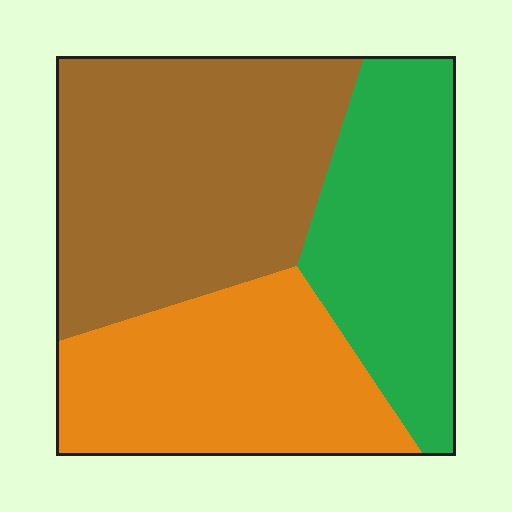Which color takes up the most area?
Brown, at roughly 40%.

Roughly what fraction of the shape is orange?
Orange covers 30% of the shape.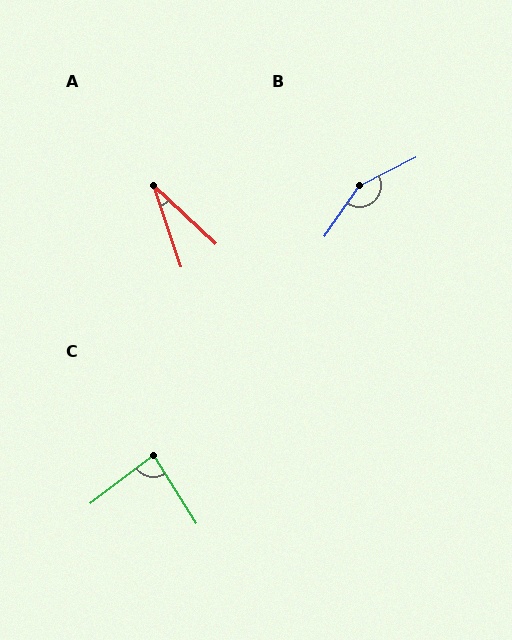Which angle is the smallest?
A, at approximately 28 degrees.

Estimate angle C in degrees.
Approximately 84 degrees.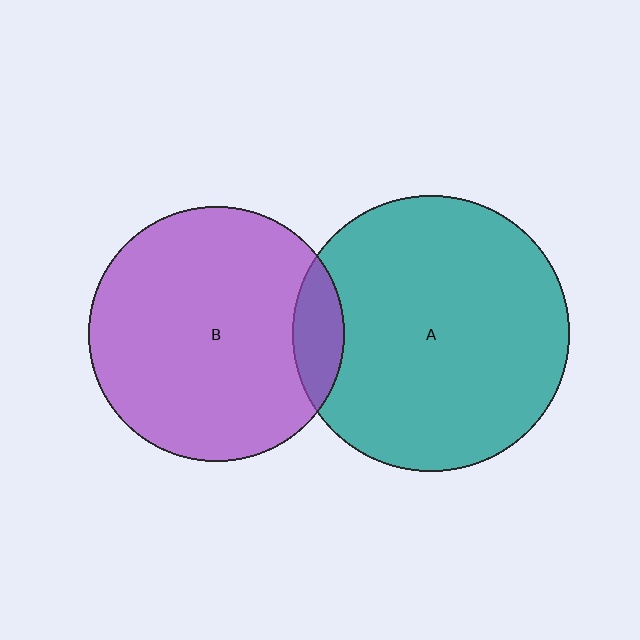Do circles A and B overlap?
Yes.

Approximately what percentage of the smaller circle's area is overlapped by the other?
Approximately 10%.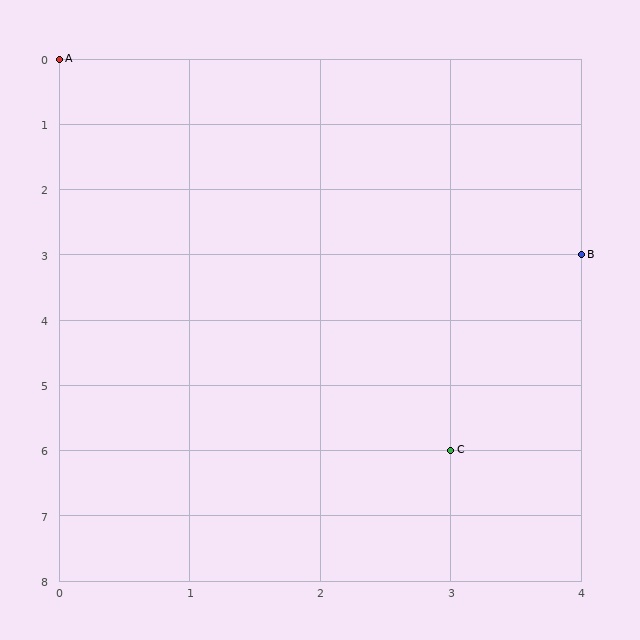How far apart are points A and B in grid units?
Points A and B are 4 columns and 3 rows apart (about 5.0 grid units diagonally).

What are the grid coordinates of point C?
Point C is at grid coordinates (3, 6).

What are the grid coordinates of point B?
Point B is at grid coordinates (4, 3).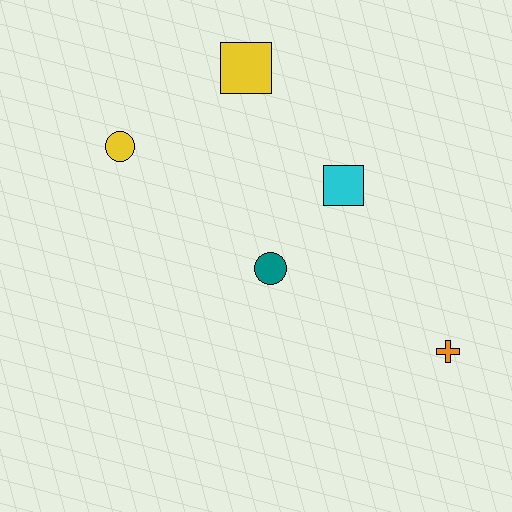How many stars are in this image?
There are no stars.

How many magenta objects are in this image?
There are no magenta objects.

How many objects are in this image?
There are 5 objects.